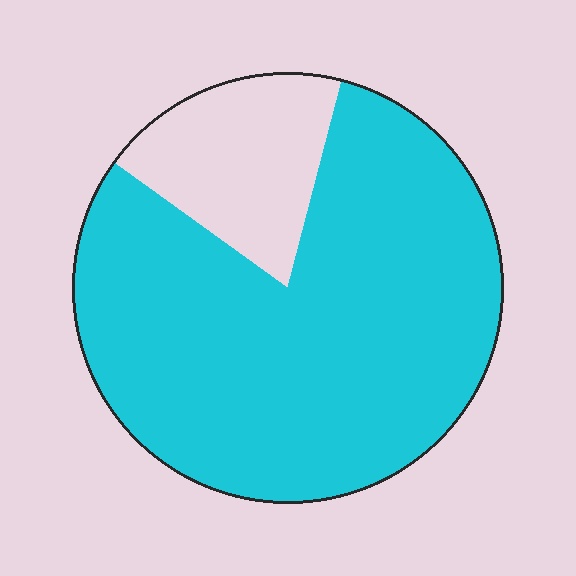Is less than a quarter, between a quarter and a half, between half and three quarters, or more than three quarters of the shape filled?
More than three quarters.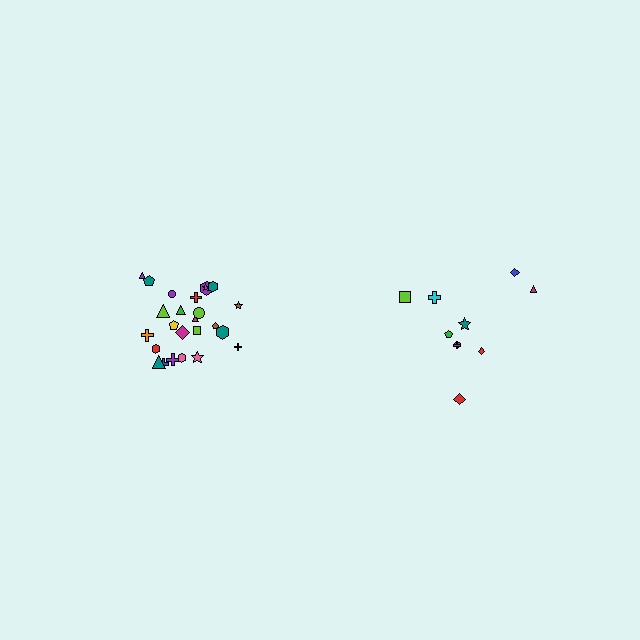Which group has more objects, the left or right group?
The left group.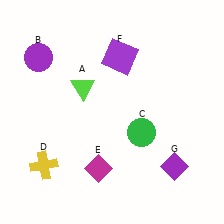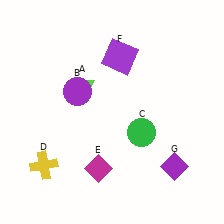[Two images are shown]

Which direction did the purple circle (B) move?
The purple circle (B) moved right.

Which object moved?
The purple circle (B) moved right.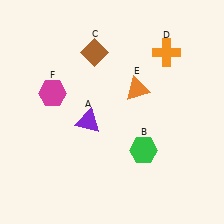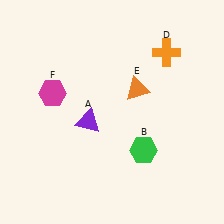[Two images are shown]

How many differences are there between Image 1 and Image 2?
There is 1 difference between the two images.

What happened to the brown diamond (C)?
The brown diamond (C) was removed in Image 2. It was in the top-left area of Image 1.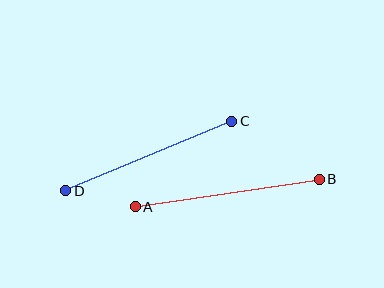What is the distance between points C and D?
The distance is approximately 180 pixels.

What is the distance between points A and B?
The distance is approximately 186 pixels.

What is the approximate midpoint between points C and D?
The midpoint is at approximately (149, 156) pixels.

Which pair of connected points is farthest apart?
Points A and B are farthest apart.